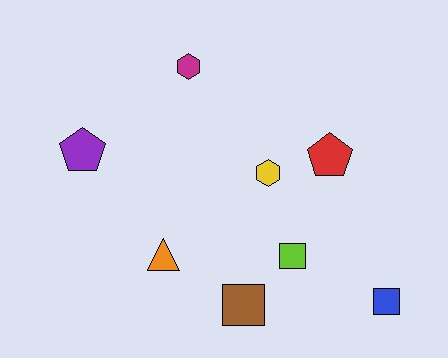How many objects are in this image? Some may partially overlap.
There are 8 objects.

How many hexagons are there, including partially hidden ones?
There are 2 hexagons.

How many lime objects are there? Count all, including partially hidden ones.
There is 1 lime object.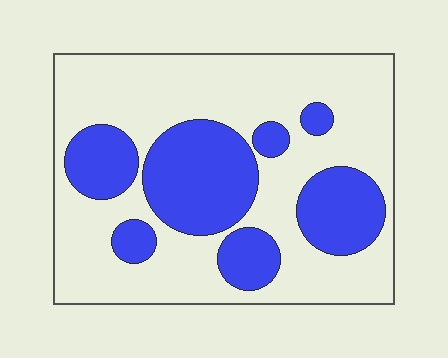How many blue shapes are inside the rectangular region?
7.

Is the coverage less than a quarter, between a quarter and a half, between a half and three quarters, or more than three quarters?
Between a quarter and a half.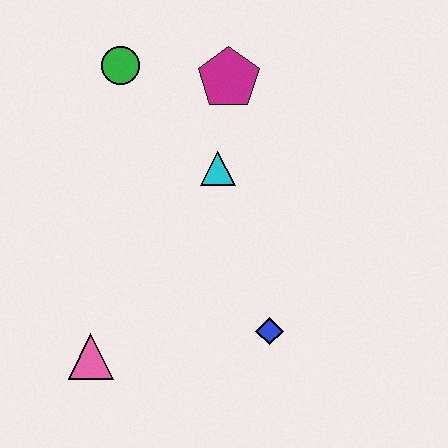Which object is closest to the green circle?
The magenta pentagon is closest to the green circle.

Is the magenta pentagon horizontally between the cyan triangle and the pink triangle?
No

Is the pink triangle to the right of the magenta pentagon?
No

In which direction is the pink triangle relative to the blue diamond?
The pink triangle is to the left of the blue diamond.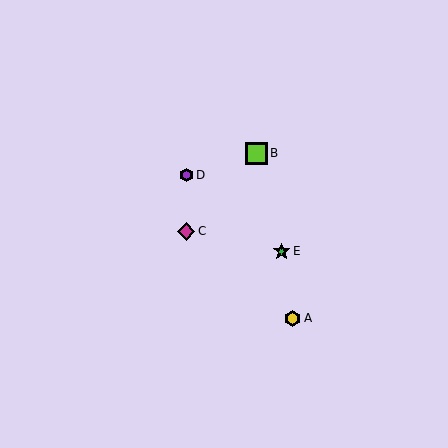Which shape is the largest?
The lime square (labeled B) is the largest.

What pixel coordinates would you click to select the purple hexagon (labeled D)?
Click at (187, 175) to select the purple hexagon D.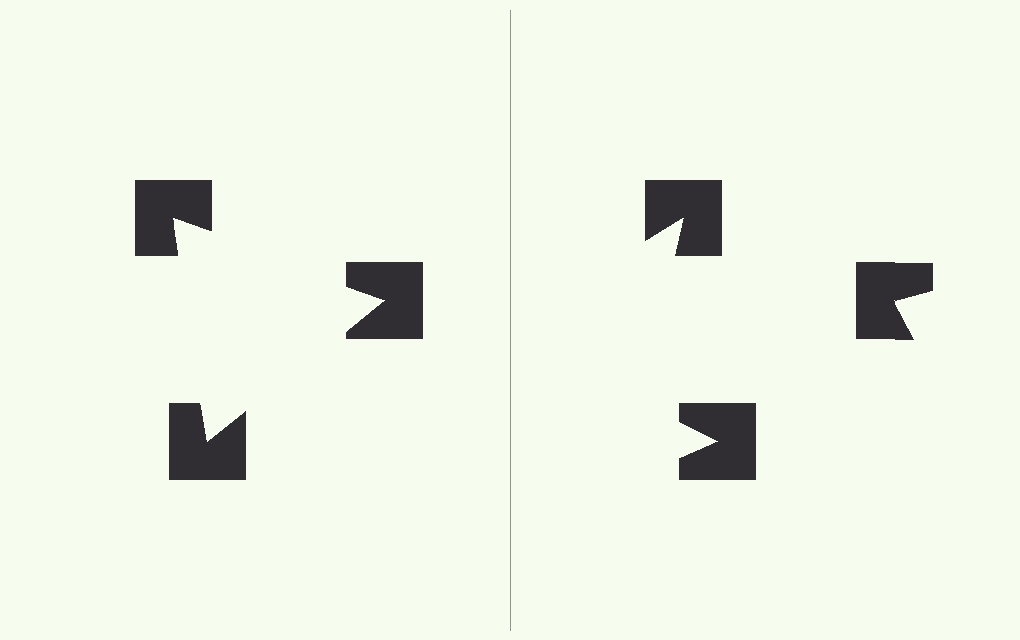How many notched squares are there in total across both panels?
6 — 3 on each side.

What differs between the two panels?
The notched squares are positioned identically on both sides; only the wedge orientations differ. On the left they align to a triangle; on the right they are misaligned.